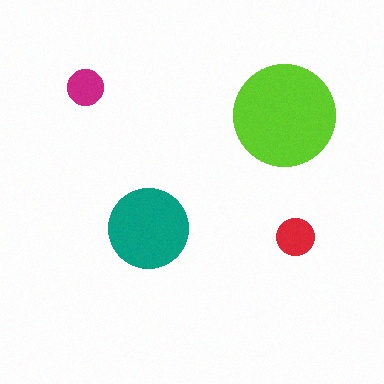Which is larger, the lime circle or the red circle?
The lime one.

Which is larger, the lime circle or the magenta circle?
The lime one.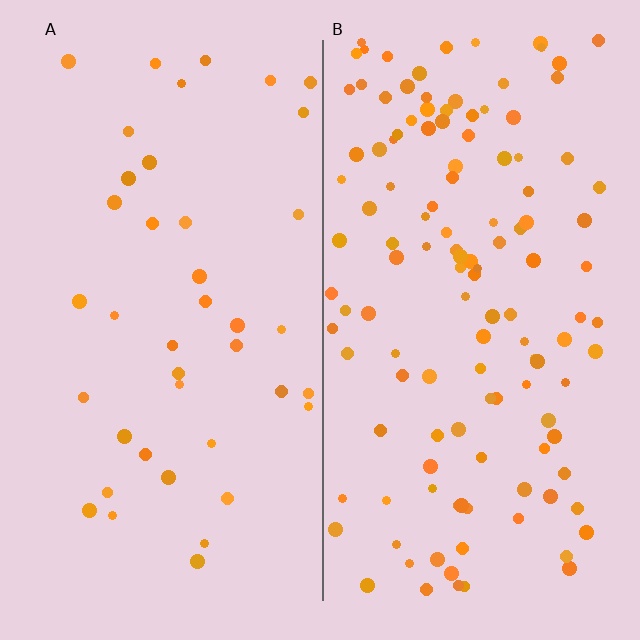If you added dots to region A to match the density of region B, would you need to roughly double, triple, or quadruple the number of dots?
Approximately triple.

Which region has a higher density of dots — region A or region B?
B (the right).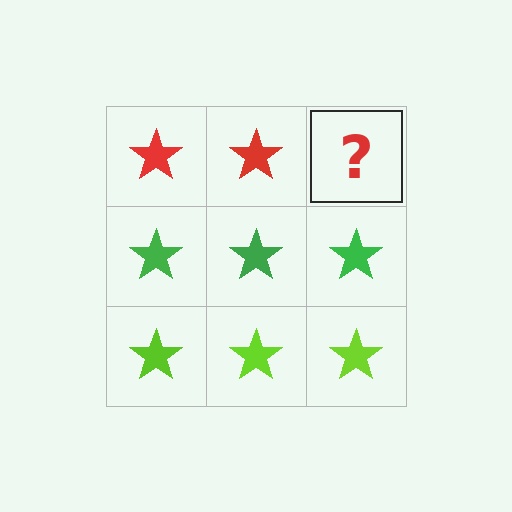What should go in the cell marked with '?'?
The missing cell should contain a red star.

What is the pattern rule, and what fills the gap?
The rule is that each row has a consistent color. The gap should be filled with a red star.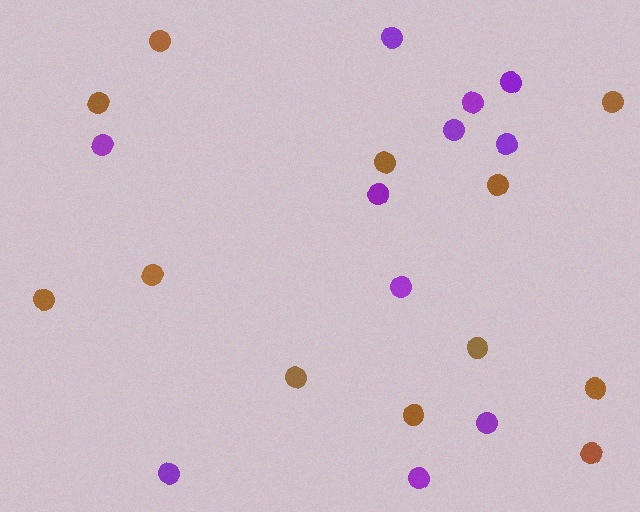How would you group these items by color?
There are 2 groups: one group of brown circles (12) and one group of purple circles (11).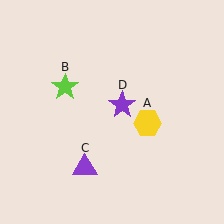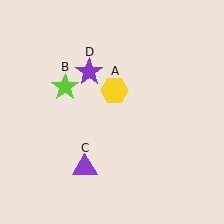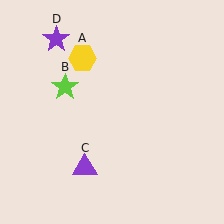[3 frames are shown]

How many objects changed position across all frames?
2 objects changed position: yellow hexagon (object A), purple star (object D).